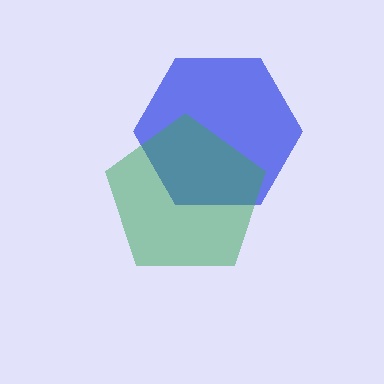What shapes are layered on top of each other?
The layered shapes are: a blue hexagon, a green pentagon.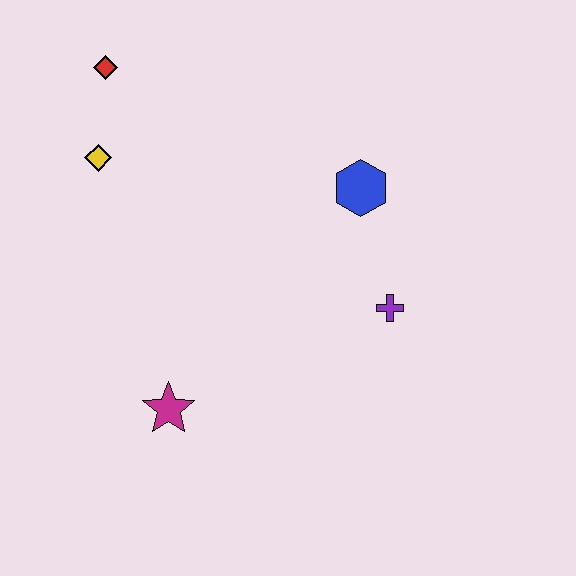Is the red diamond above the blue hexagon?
Yes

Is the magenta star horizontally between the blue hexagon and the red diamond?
Yes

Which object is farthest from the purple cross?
The red diamond is farthest from the purple cross.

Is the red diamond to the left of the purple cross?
Yes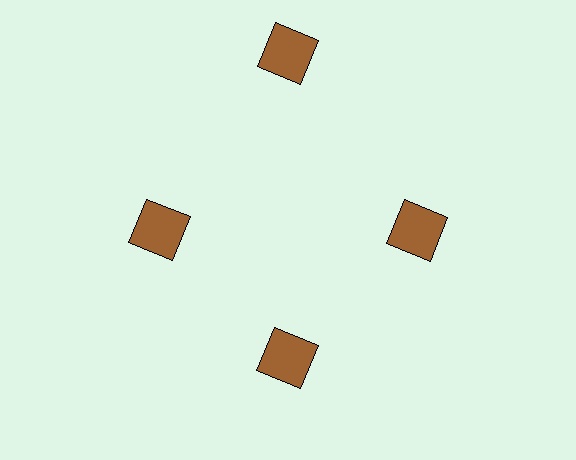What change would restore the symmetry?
The symmetry would be restored by moving it inward, back onto the ring so that all 4 squares sit at equal angles and equal distance from the center.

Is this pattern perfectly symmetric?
No. The 4 brown squares are arranged in a ring, but one element near the 12 o'clock position is pushed outward from the center, breaking the 4-fold rotational symmetry.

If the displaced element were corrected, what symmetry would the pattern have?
It would have 4-fold rotational symmetry — the pattern would map onto itself every 90 degrees.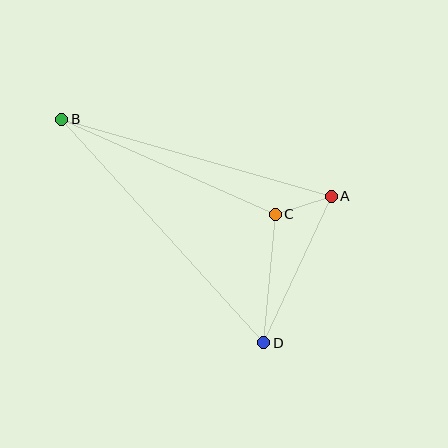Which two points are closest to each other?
Points A and C are closest to each other.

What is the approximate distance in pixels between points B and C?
The distance between B and C is approximately 234 pixels.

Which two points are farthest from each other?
Points B and D are farthest from each other.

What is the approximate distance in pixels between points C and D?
The distance between C and D is approximately 129 pixels.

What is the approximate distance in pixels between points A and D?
The distance between A and D is approximately 161 pixels.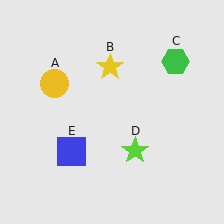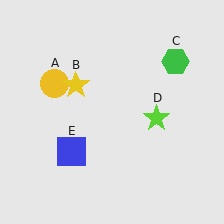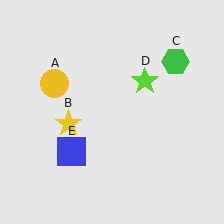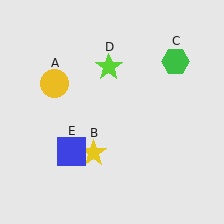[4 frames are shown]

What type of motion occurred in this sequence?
The yellow star (object B), lime star (object D) rotated counterclockwise around the center of the scene.